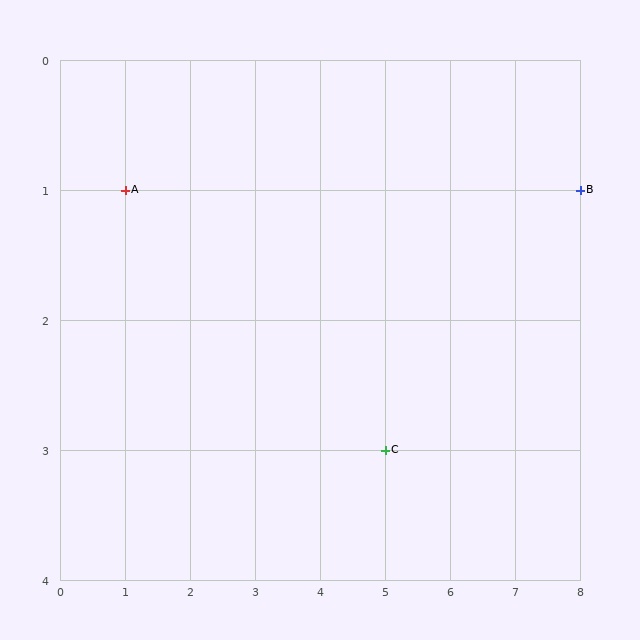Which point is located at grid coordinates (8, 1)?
Point B is at (8, 1).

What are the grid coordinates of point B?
Point B is at grid coordinates (8, 1).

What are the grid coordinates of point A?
Point A is at grid coordinates (1, 1).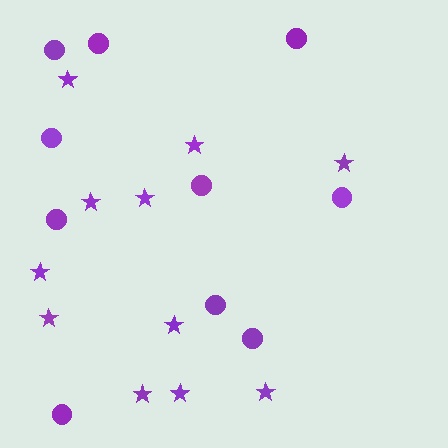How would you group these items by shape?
There are 2 groups: one group of circles (10) and one group of stars (11).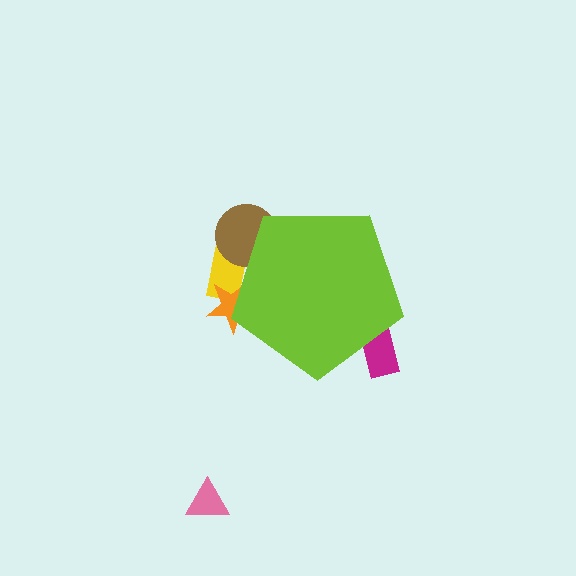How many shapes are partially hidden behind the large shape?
4 shapes are partially hidden.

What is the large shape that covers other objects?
A lime pentagon.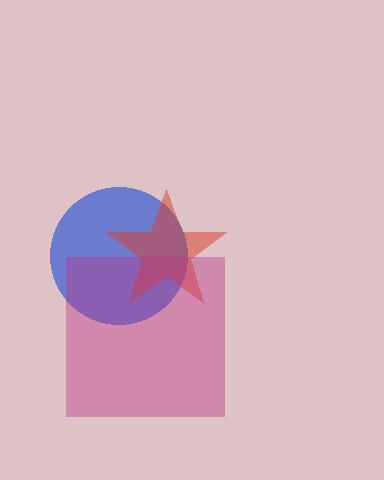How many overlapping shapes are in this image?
There are 3 overlapping shapes in the image.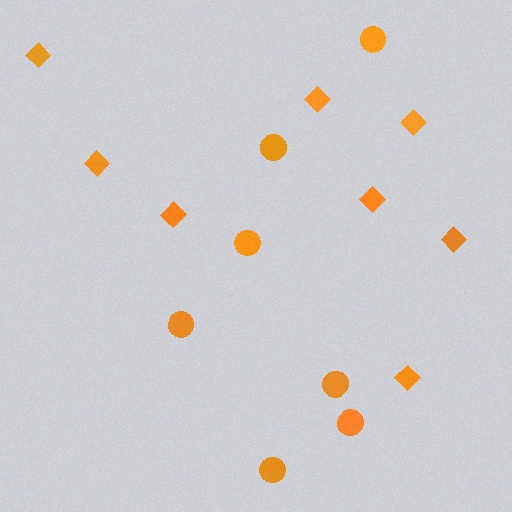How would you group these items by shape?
There are 2 groups: one group of diamonds (8) and one group of circles (7).